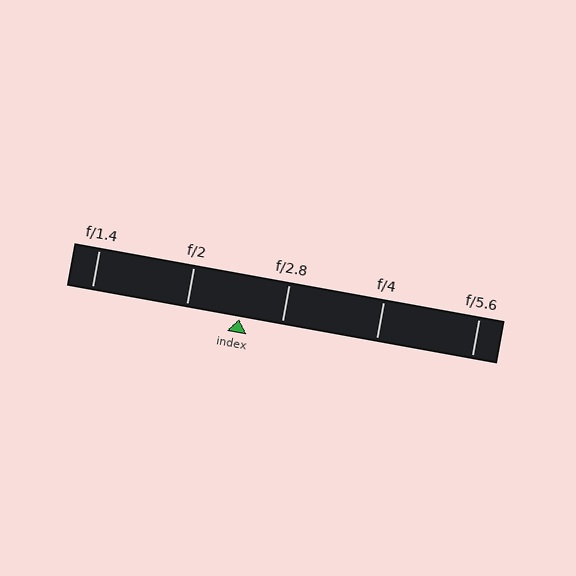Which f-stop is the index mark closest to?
The index mark is closest to f/2.8.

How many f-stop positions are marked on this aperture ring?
There are 5 f-stop positions marked.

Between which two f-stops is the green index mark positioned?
The index mark is between f/2 and f/2.8.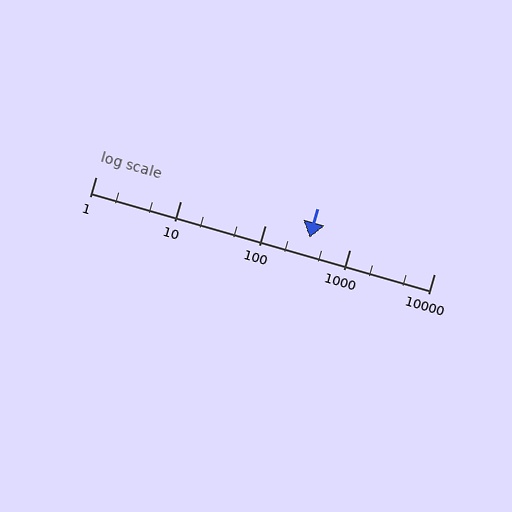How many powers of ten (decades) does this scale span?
The scale spans 4 decades, from 1 to 10000.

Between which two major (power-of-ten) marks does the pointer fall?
The pointer is between 100 and 1000.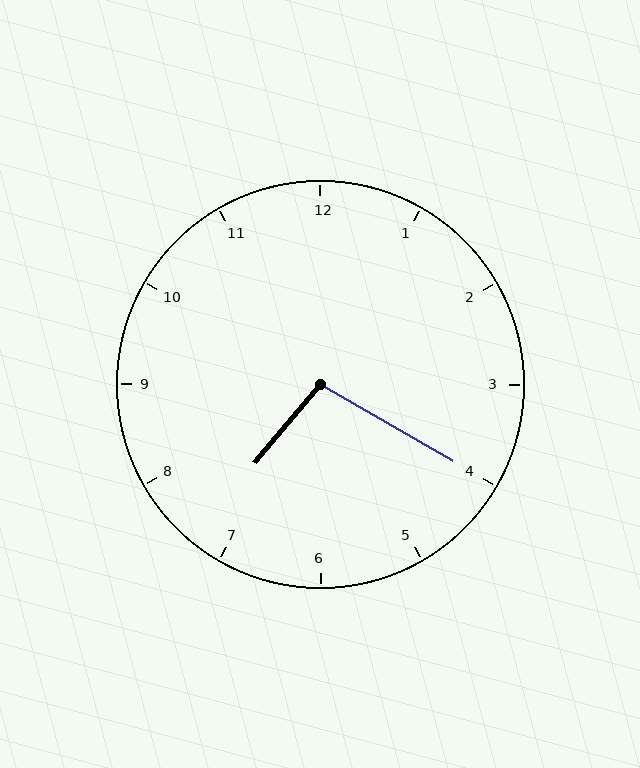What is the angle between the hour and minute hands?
Approximately 100 degrees.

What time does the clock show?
7:20.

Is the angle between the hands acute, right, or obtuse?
It is obtuse.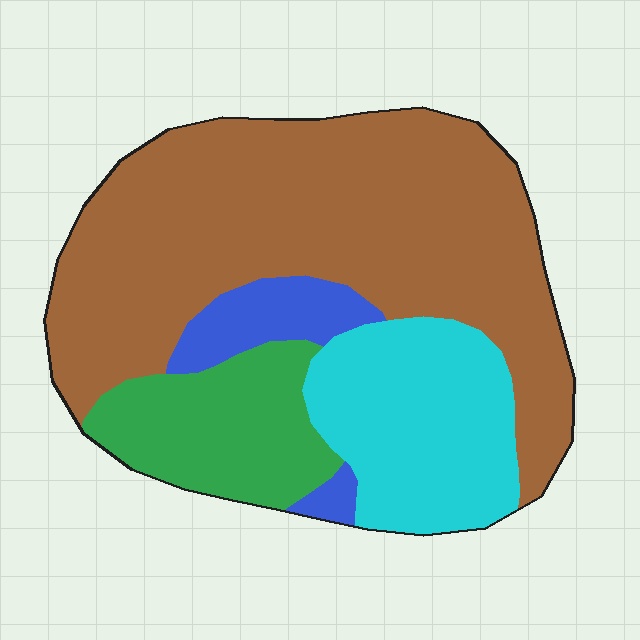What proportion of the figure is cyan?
Cyan takes up about one fifth (1/5) of the figure.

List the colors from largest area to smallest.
From largest to smallest: brown, cyan, green, blue.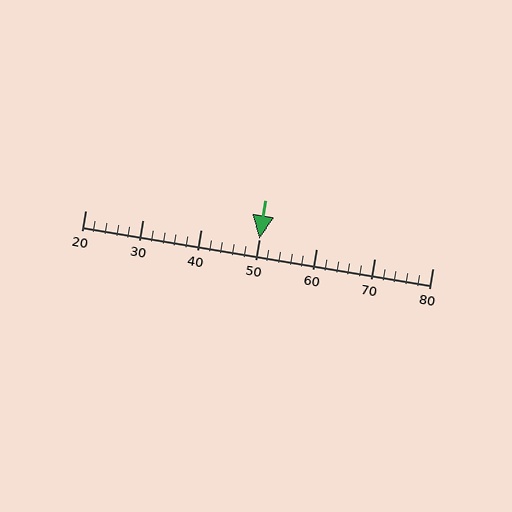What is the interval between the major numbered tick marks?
The major tick marks are spaced 10 units apart.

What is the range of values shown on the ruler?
The ruler shows values from 20 to 80.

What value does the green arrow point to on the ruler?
The green arrow points to approximately 50.